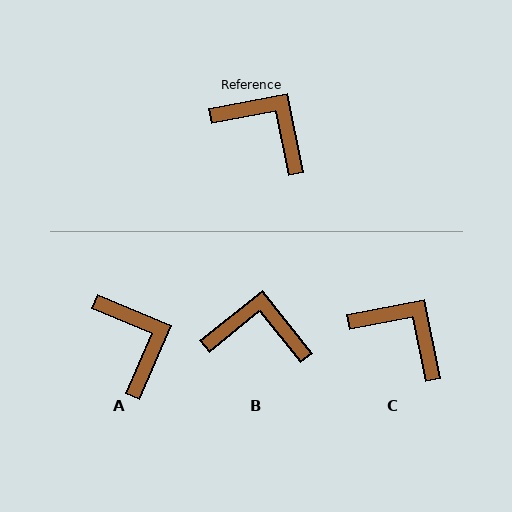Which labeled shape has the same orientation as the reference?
C.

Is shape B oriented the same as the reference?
No, it is off by about 27 degrees.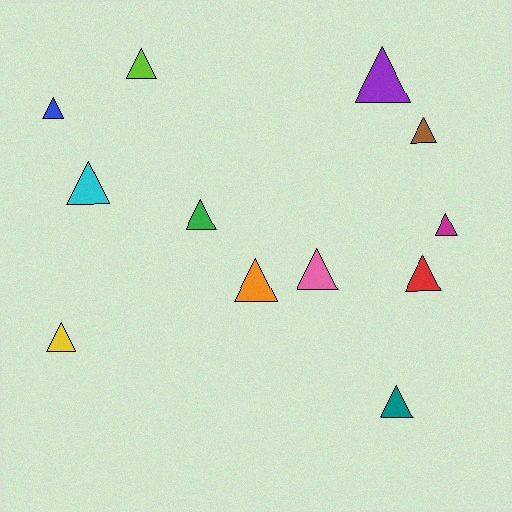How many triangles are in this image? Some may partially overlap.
There are 12 triangles.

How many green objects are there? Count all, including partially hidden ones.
There is 1 green object.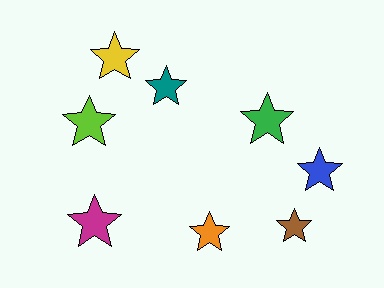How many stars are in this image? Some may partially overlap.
There are 8 stars.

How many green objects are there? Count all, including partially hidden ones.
There is 1 green object.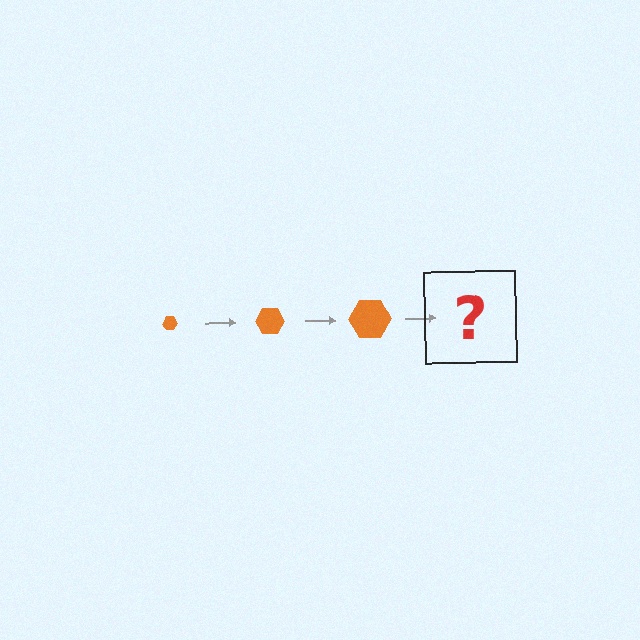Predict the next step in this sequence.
The next step is an orange hexagon, larger than the previous one.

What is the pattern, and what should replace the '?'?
The pattern is that the hexagon gets progressively larger each step. The '?' should be an orange hexagon, larger than the previous one.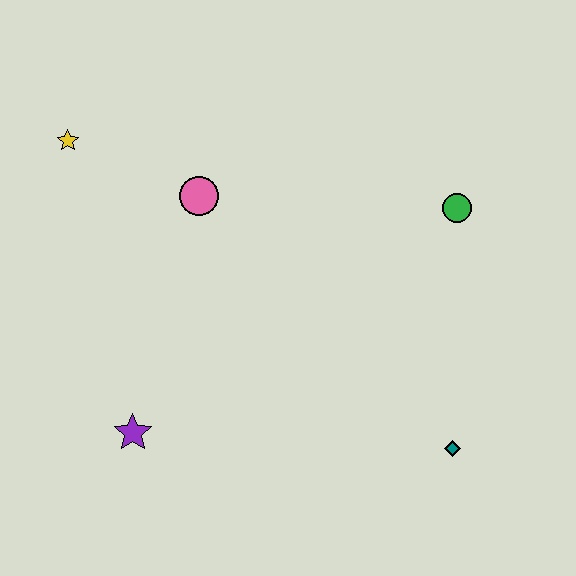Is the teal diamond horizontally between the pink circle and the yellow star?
No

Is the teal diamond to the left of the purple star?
No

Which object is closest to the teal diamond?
The green circle is closest to the teal diamond.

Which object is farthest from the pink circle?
The teal diamond is farthest from the pink circle.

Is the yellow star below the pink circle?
No